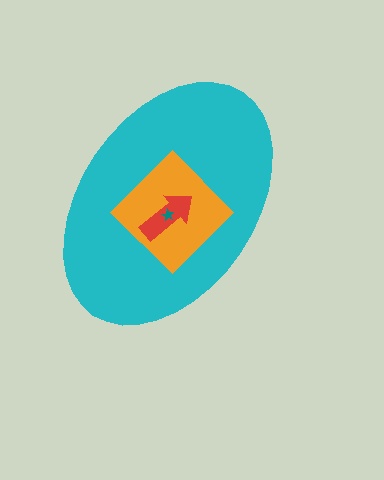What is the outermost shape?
The cyan ellipse.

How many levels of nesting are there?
4.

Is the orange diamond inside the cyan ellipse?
Yes.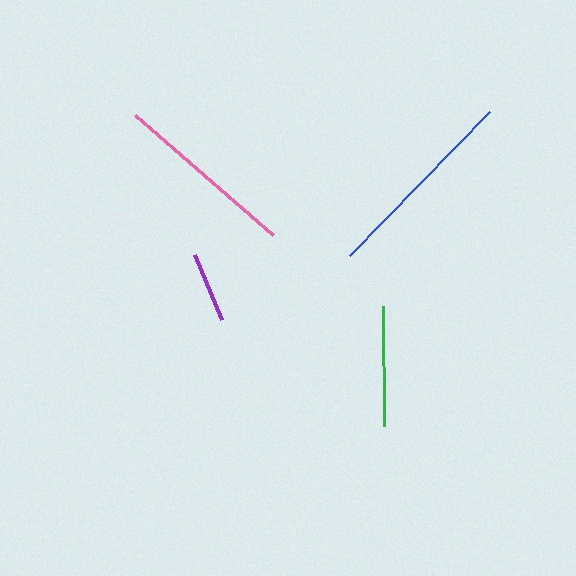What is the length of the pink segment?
The pink segment is approximately 183 pixels long.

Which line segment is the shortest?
The purple line is the shortest at approximately 71 pixels.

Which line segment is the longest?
The blue line is the longest at approximately 201 pixels.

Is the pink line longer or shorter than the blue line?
The blue line is longer than the pink line.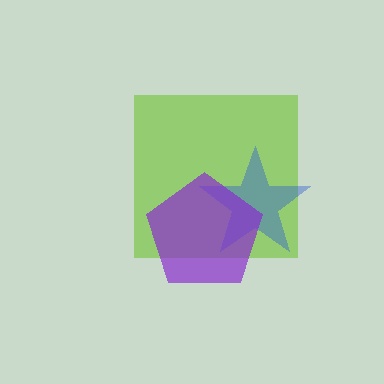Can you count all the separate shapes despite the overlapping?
Yes, there are 3 separate shapes.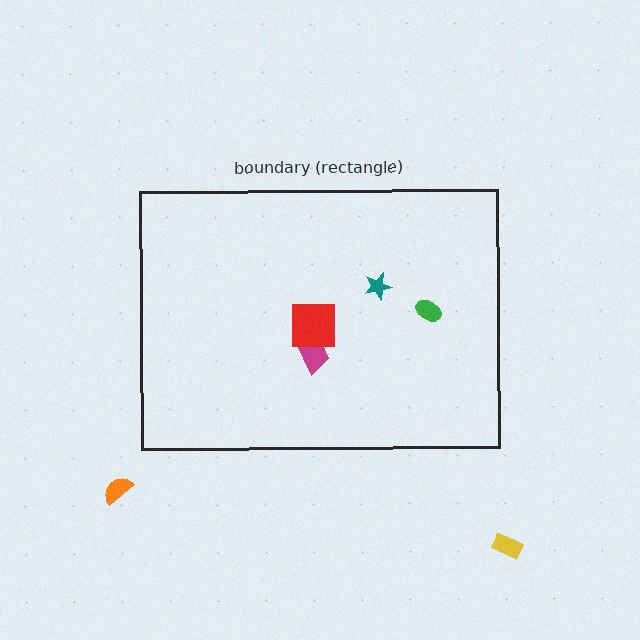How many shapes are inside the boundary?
4 inside, 2 outside.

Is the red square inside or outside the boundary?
Inside.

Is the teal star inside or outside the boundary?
Inside.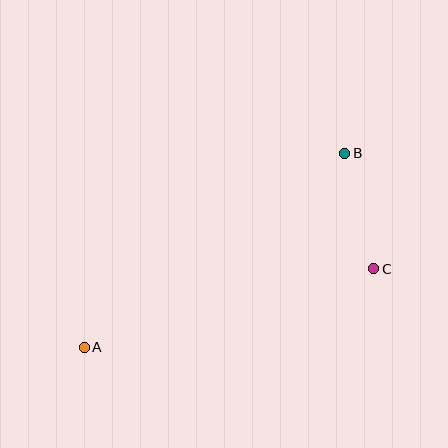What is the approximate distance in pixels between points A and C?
The distance between A and C is approximately 300 pixels.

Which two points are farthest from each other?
Points A and B are farthest from each other.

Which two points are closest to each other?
Points B and C are closest to each other.